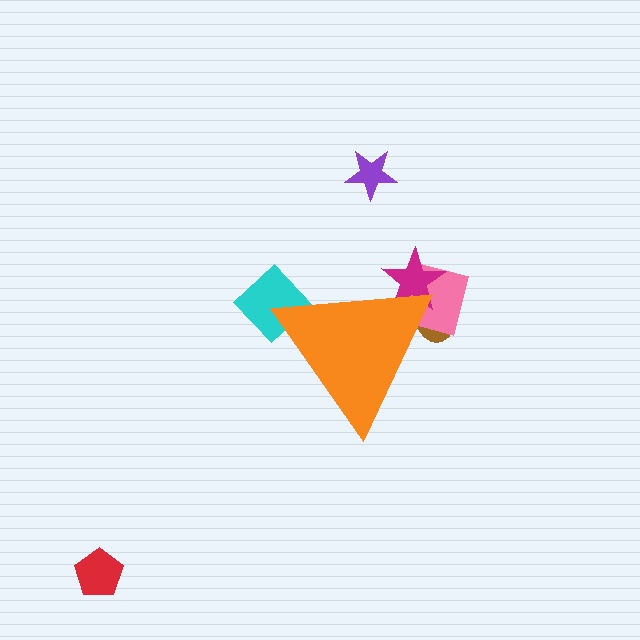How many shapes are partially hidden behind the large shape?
4 shapes are partially hidden.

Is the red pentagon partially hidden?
No, the red pentagon is fully visible.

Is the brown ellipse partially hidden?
Yes, the brown ellipse is partially hidden behind the orange triangle.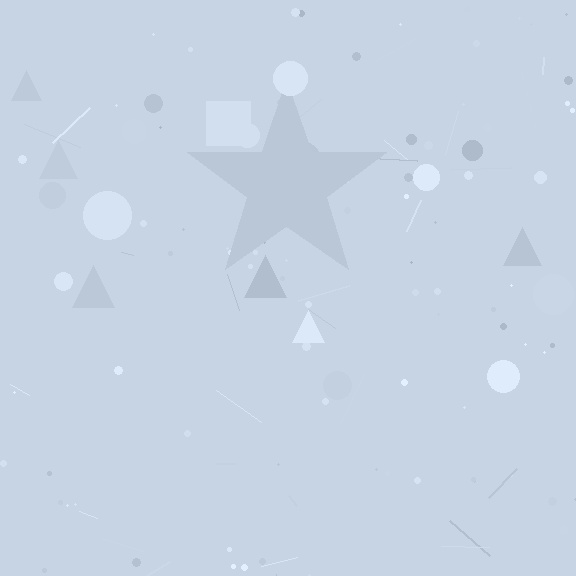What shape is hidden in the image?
A star is hidden in the image.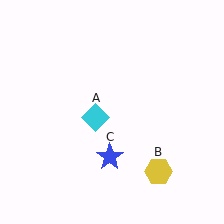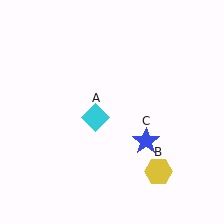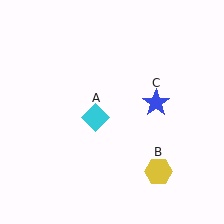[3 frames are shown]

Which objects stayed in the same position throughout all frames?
Cyan diamond (object A) and yellow hexagon (object B) remained stationary.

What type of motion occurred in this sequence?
The blue star (object C) rotated counterclockwise around the center of the scene.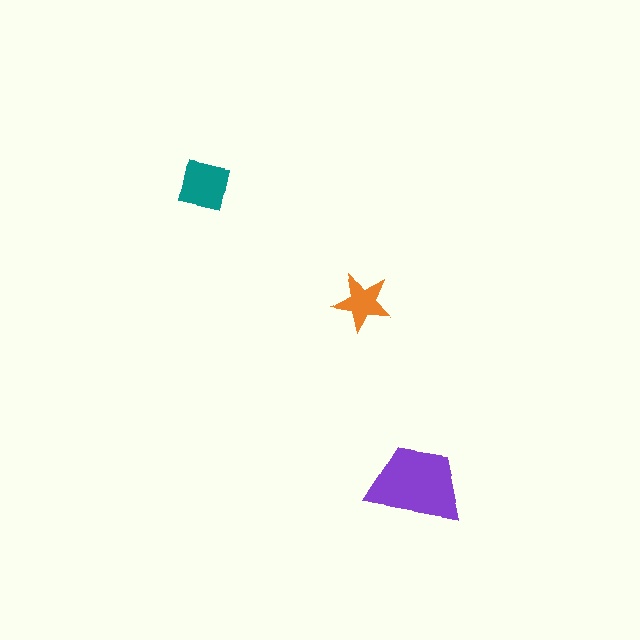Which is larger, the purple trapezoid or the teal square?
The purple trapezoid.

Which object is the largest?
The purple trapezoid.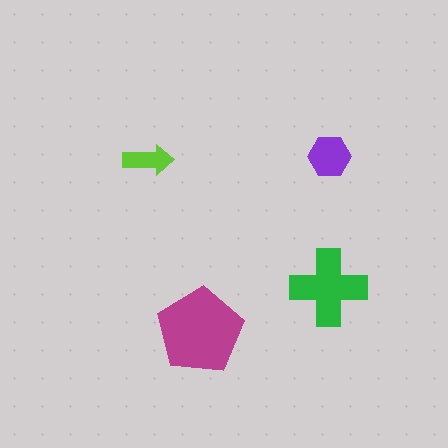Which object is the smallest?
The lime arrow.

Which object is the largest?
The magenta pentagon.